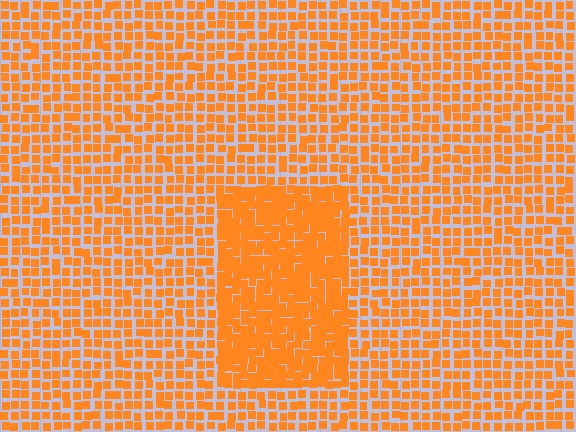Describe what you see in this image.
The image contains small orange elements arranged at two different densities. A rectangle-shaped region is visible where the elements are more densely packed than the surrounding area.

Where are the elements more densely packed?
The elements are more densely packed inside the rectangle boundary.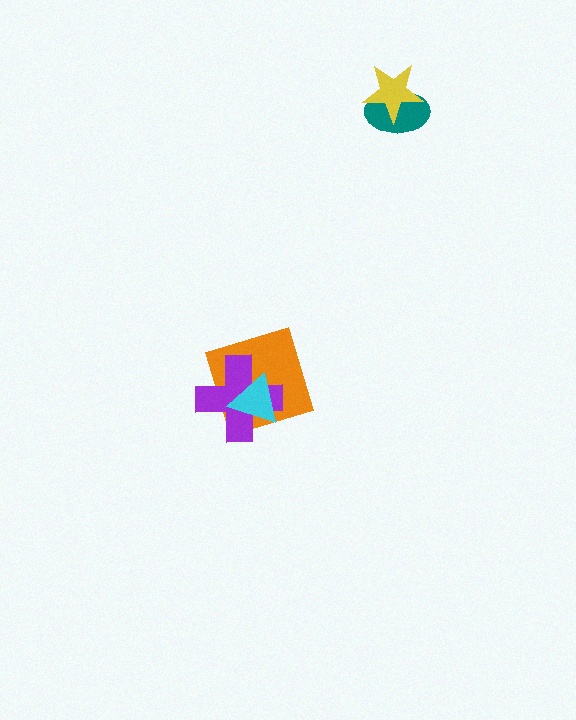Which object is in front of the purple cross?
The cyan triangle is in front of the purple cross.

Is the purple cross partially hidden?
Yes, it is partially covered by another shape.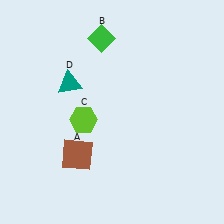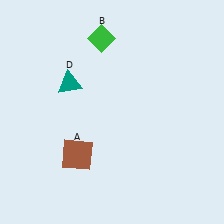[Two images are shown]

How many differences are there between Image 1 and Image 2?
There is 1 difference between the two images.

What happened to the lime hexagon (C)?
The lime hexagon (C) was removed in Image 2. It was in the bottom-left area of Image 1.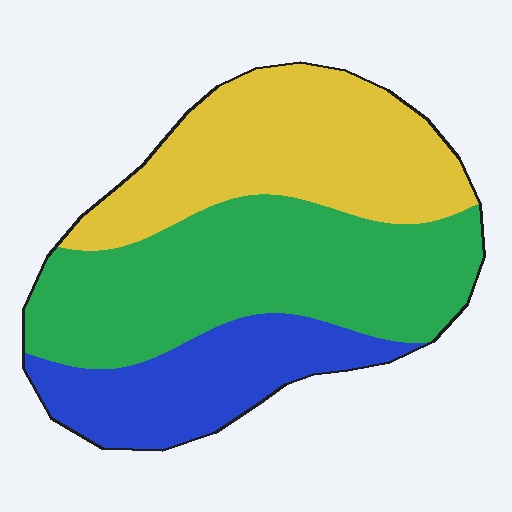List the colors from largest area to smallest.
From largest to smallest: green, yellow, blue.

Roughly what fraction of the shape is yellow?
Yellow takes up between a third and a half of the shape.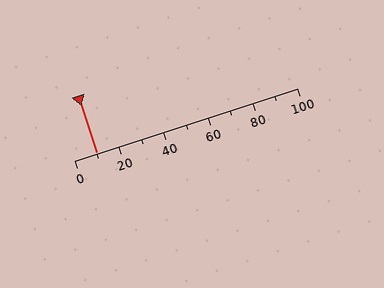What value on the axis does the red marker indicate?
The marker indicates approximately 10.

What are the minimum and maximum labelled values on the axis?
The axis runs from 0 to 100.